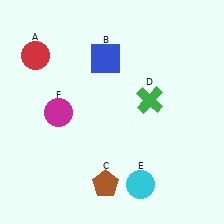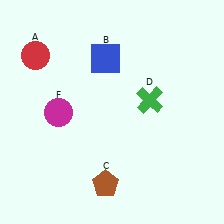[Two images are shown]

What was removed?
The cyan circle (E) was removed in Image 2.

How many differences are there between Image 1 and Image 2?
There is 1 difference between the two images.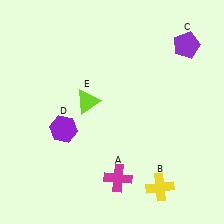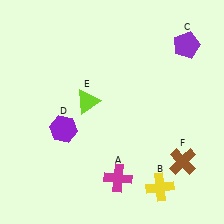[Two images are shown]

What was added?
A brown cross (F) was added in Image 2.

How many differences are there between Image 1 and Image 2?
There is 1 difference between the two images.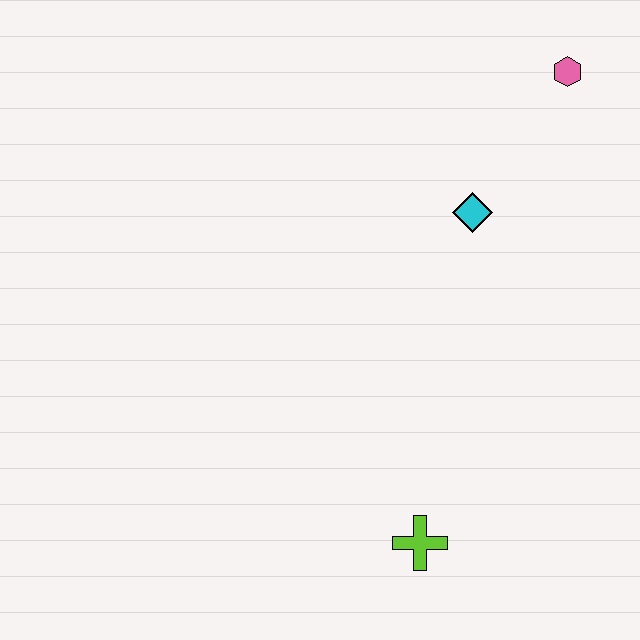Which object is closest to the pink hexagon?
The cyan diamond is closest to the pink hexagon.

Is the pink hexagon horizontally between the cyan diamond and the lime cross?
No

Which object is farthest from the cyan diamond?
The lime cross is farthest from the cyan diamond.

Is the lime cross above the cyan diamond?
No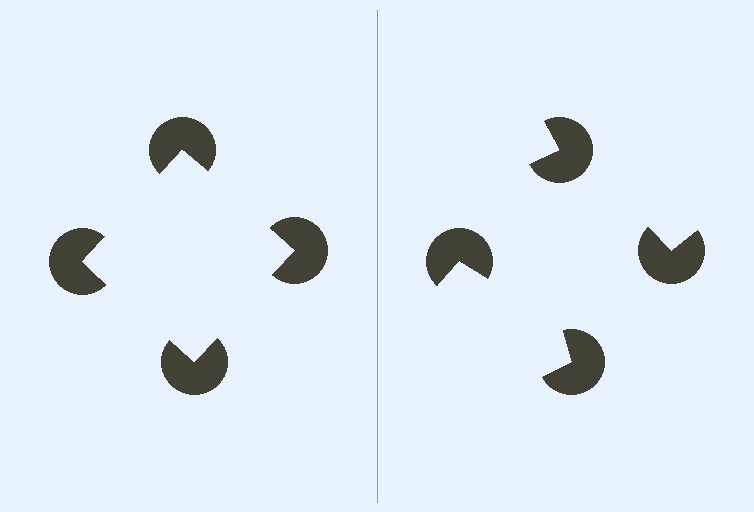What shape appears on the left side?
An illusory square.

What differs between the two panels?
The pac-man discs are positioned identically on both sides; only the wedge orientations differ. On the left they align to a square; on the right they are misaligned.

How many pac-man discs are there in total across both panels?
8 — 4 on each side.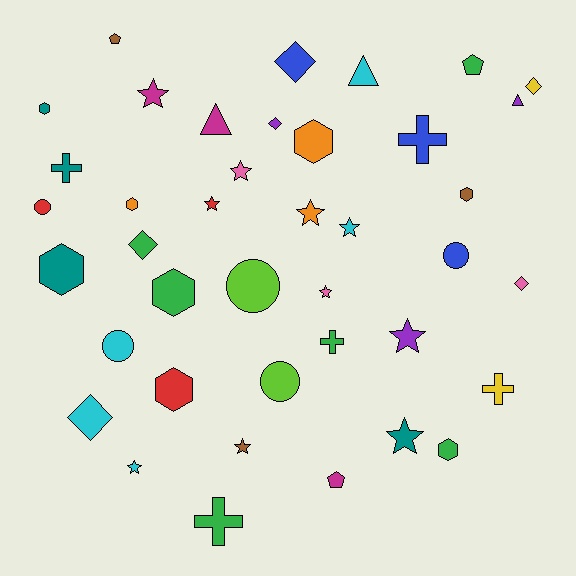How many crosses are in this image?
There are 5 crosses.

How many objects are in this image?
There are 40 objects.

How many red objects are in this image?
There are 3 red objects.